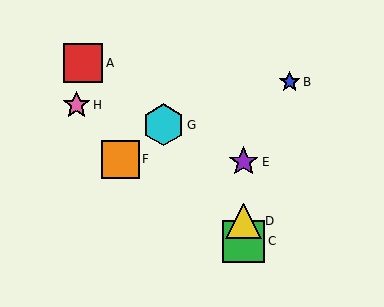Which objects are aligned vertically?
Objects C, D, E are aligned vertically.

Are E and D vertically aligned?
Yes, both are at x≈244.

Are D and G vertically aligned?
No, D is at x≈244 and G is at x≈163.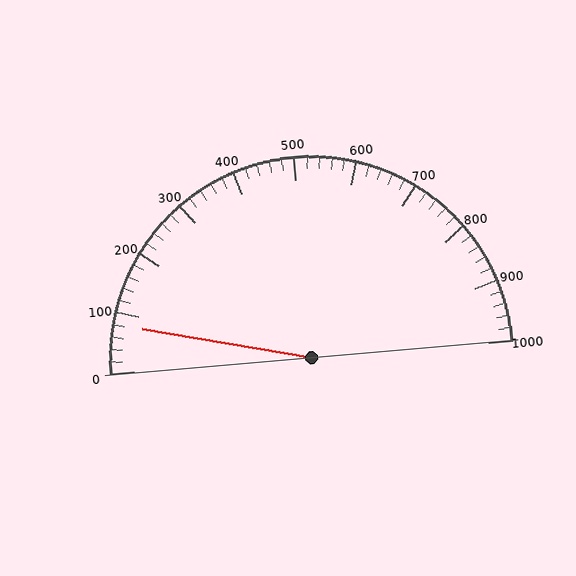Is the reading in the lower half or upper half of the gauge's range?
The reading is in the lower half of the range (0 to 1000).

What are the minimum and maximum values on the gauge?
The gauge ranges from 0 to 1000.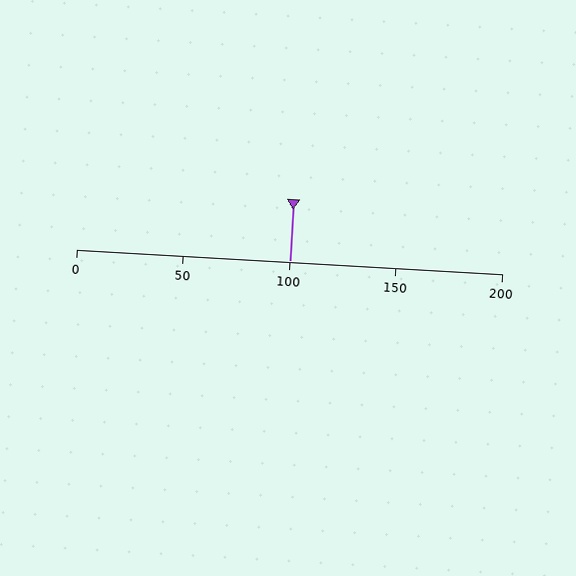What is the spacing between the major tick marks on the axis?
The major ticks are spaced 50 apart.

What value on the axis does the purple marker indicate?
The marker indicates approximately 100.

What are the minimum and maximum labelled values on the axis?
The axis runs from 0 to 200.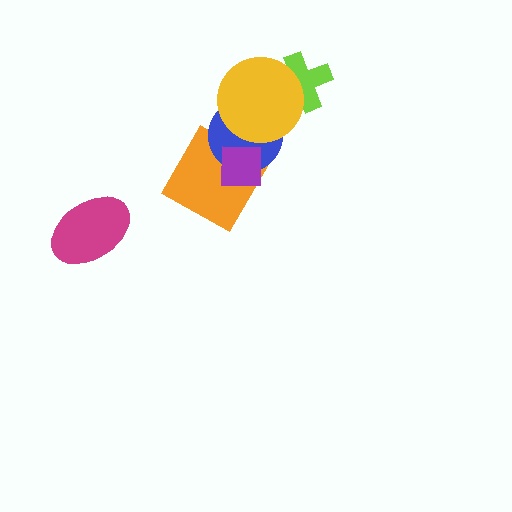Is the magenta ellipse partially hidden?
No, no other shape covers it.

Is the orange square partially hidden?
Yes, it is partially covered by another shape.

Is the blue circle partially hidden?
Yes, it is partially covered by another shape.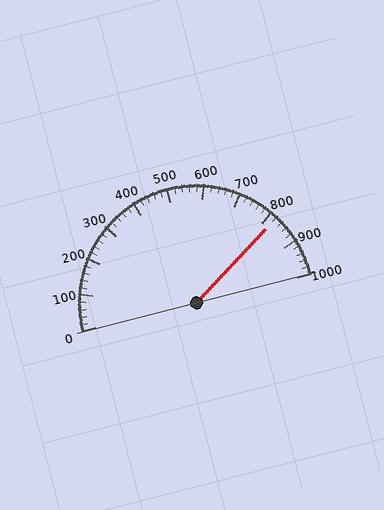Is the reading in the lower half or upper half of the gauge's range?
The reading is in the upper half of the range (0 to 1000).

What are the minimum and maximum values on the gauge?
The gauge ranges from 0 to 1000.